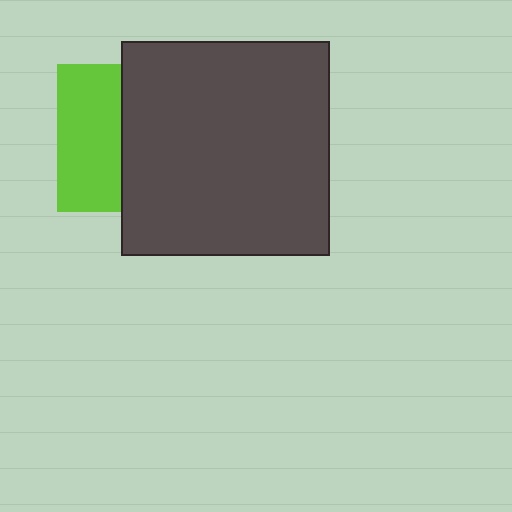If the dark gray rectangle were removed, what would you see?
You would see the complete lime square.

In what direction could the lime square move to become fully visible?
The lime square could move left. That would shift it out from behind the dark gray rectangle entirely.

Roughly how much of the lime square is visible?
A small part of it is visible (roughly 44%).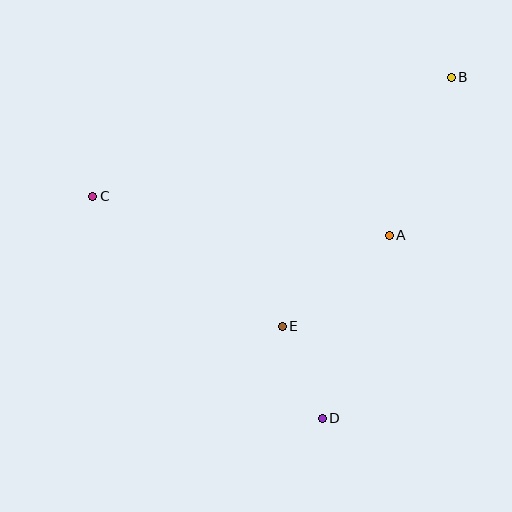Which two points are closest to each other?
Points D and E are closest to each other.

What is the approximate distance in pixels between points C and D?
The distance between C and D is approximately 319 pixels.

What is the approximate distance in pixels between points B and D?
The distance between B and D is approximately 364 pixels.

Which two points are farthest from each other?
Points B and C are farthest from each other.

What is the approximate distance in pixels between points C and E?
The distance between C and E is approximately 230 pixels.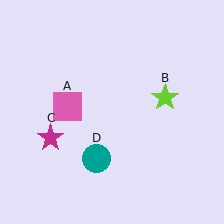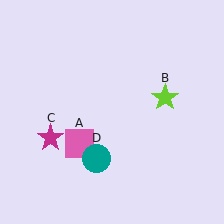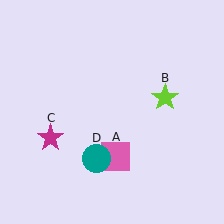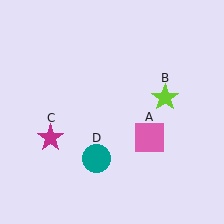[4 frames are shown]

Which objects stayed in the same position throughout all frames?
Lime star (object B) and magenta star (object C) and teal circle (object D) remained stationary.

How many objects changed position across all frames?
1 object changed position: pink square (object A).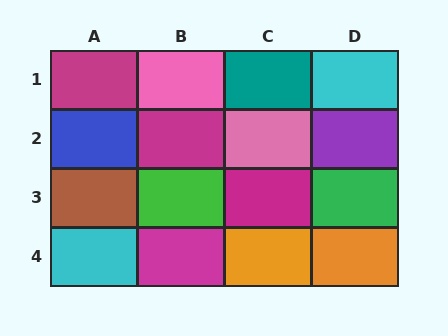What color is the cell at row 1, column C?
Teal.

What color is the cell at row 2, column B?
Magenta.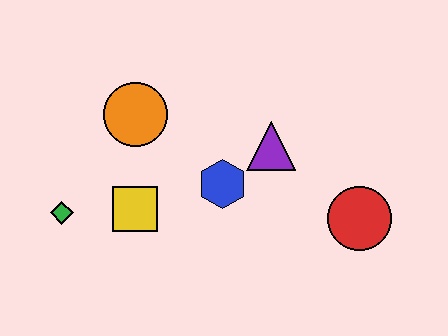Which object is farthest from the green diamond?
The red circle is farthest from the green diamond.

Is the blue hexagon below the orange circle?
Yes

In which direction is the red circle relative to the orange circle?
The red circle is to the right of the orange circle.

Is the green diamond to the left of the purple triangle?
Yes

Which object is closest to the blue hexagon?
The purple triangle is closest to the blue hexagon.